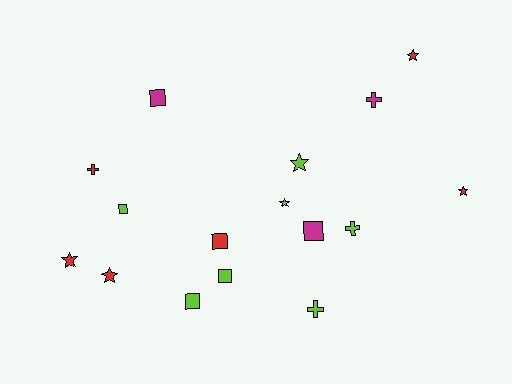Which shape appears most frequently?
Square, with 6 objects.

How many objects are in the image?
There are 16 objects.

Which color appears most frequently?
Lime, with 7 objects.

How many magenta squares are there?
There are 2 magenta squares.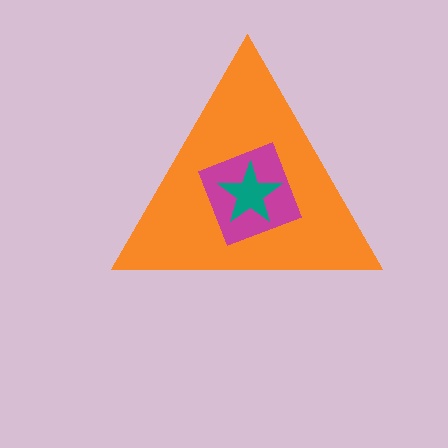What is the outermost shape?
The orange triangle.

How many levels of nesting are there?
3.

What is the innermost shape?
The teal star.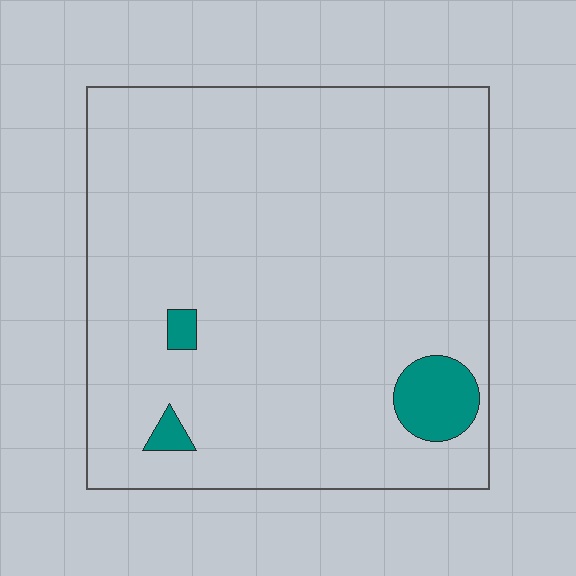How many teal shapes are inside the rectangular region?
3.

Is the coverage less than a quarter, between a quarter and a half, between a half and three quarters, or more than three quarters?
Less than a quarter.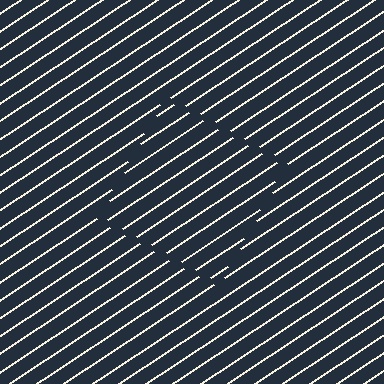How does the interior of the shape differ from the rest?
The interior of the shape contains the same grating, shifted by half a period — the contour is defined by the phase discontinuity where line-ends from the inner and outer gratings abut.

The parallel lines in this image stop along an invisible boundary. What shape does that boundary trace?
An illusory square. The interior of the shape contains the same grating, shifted by half a period — the contour is defined by the phase discontinuity where line-ends from the inner and outer gratings abut.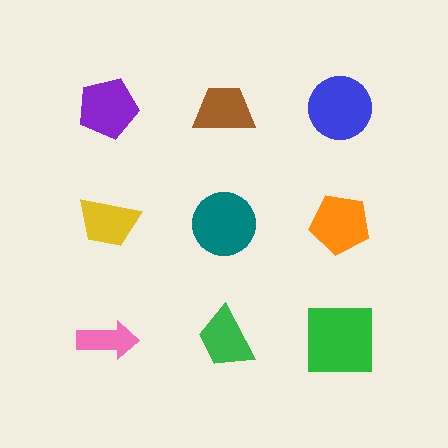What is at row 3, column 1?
A pink arrow.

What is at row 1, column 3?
A blue circle.